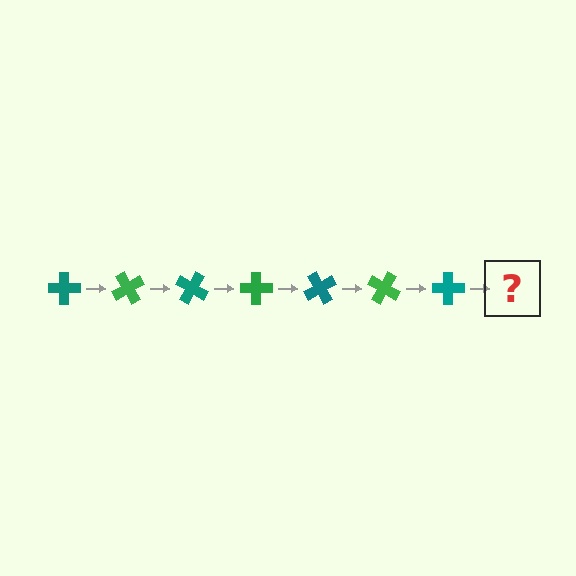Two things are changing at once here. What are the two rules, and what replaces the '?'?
The two rules are that it rotates 60 degrees each step and the color cycles through teal and green. The '?' should be a green cross, rotated 420 degrees from the start.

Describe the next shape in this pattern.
It should be a green cross, rotated 420 degrees from the start.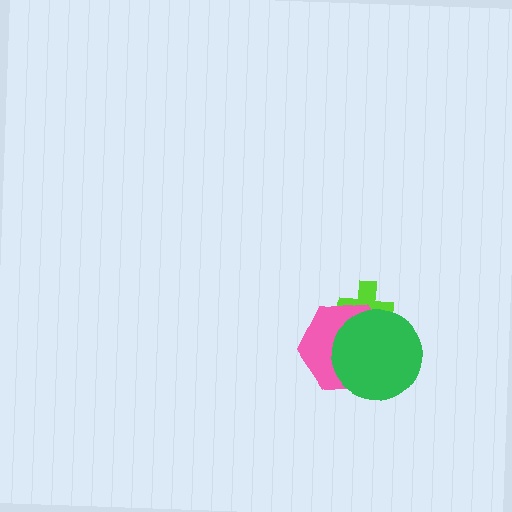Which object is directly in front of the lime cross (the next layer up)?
The pink hexagon is directly in front of the lime cross.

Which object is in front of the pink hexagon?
The green circle is in front of the pink hexagon.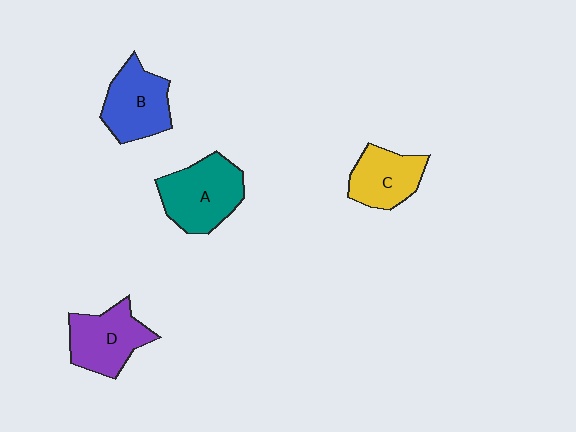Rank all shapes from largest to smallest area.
From largest to smallest: A (teal), D (purple), B (blue), C (yellow).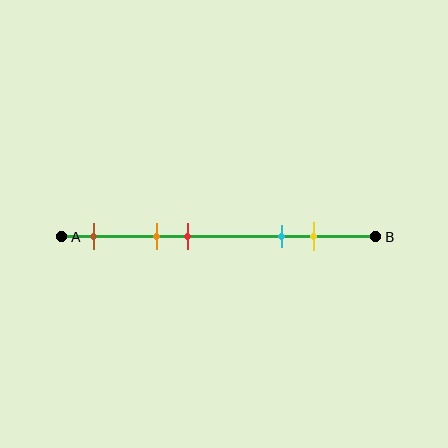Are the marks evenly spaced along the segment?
No, the marks are not evenly spaced.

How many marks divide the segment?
There are 5 marks dividing the segment.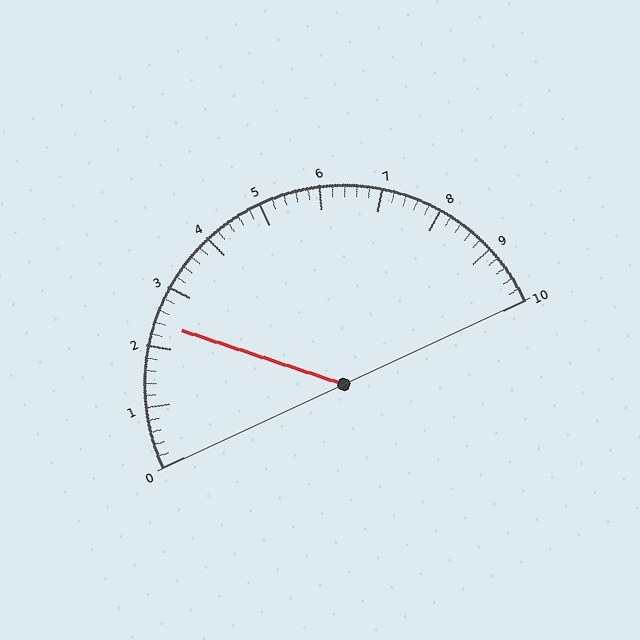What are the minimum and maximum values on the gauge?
The gauge ranges from 0 to 10.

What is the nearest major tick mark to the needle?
The nearest major tick mark is 2.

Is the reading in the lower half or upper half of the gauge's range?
The reading is in the lower half of the range (0 to 10).